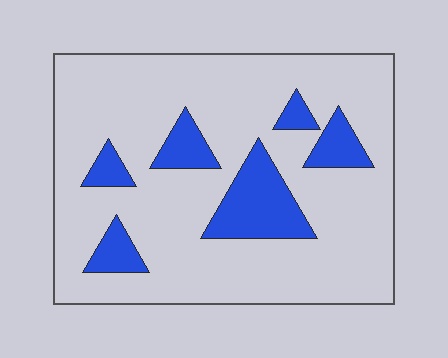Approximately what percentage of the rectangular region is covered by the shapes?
Approximately 20%.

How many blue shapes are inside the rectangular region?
6.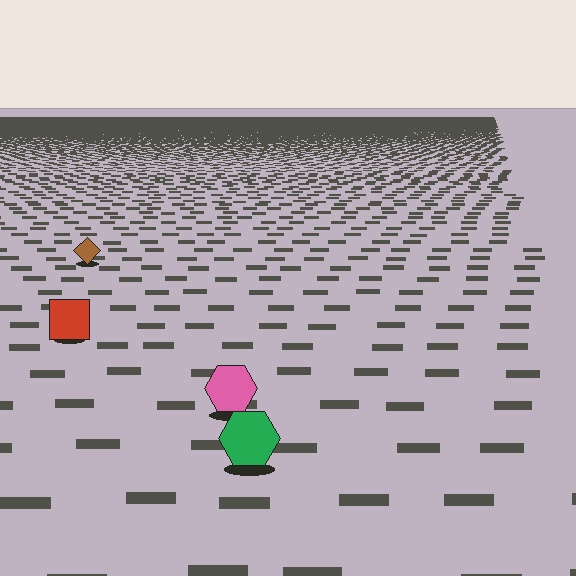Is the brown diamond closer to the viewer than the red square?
No. The red square is closer — you can tell from the texture gradient: the ground texture is coarser near it.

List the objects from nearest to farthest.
From nearest to farthest: the green hexagon, the pink hexagon, the red square, the brown diamond.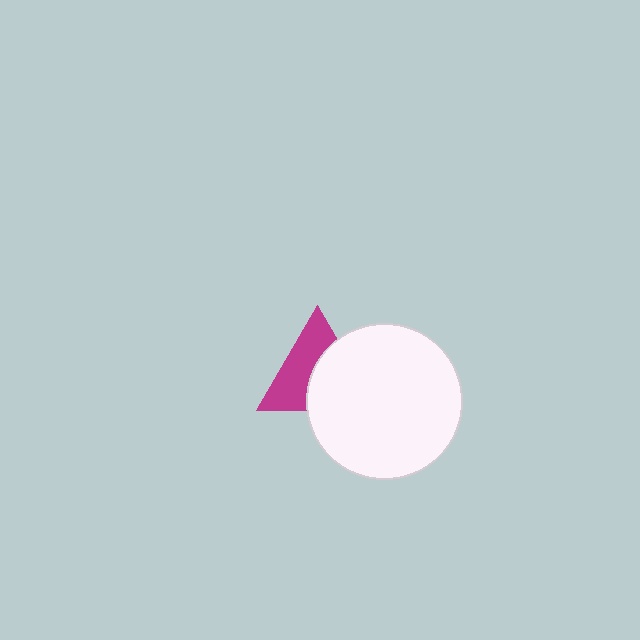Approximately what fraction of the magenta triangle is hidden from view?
Roughly 48% of the magenta triangle is hidden behind the white circle.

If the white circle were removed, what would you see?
You would see the complete magenta triangle.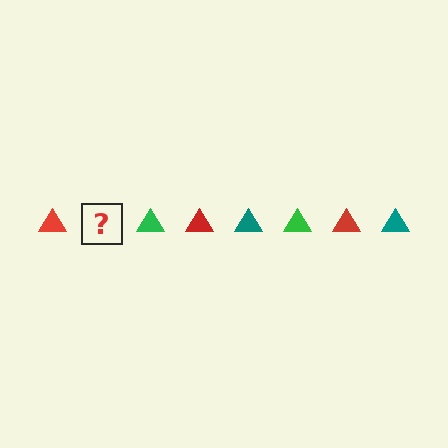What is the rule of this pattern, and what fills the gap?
The rule is that the pattern cycles through red, teal, green triangles. The gap should be filled with a teal triangle.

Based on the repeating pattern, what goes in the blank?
The blank should be a teal triangle.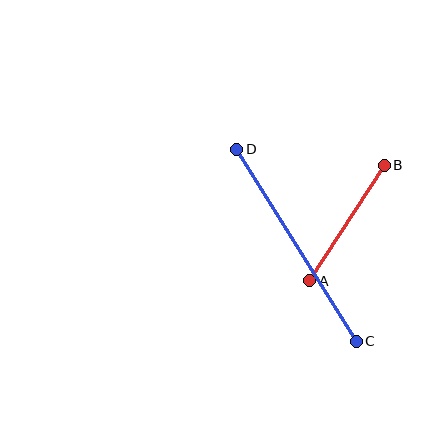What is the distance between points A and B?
The distance is approximately 137 pixels.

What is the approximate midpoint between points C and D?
The midpoint is at approximately (296, 245) pixels.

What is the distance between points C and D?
The distance is approximately 226 pixels.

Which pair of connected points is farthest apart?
Points C and D are farthest apart.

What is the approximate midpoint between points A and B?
The midpoint is at approximately (347, 223) pixels.